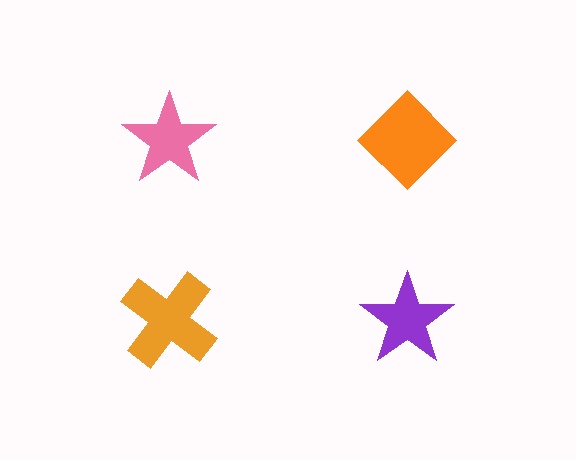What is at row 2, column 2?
A purple star.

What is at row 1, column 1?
A pink star.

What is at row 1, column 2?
An orange diamond.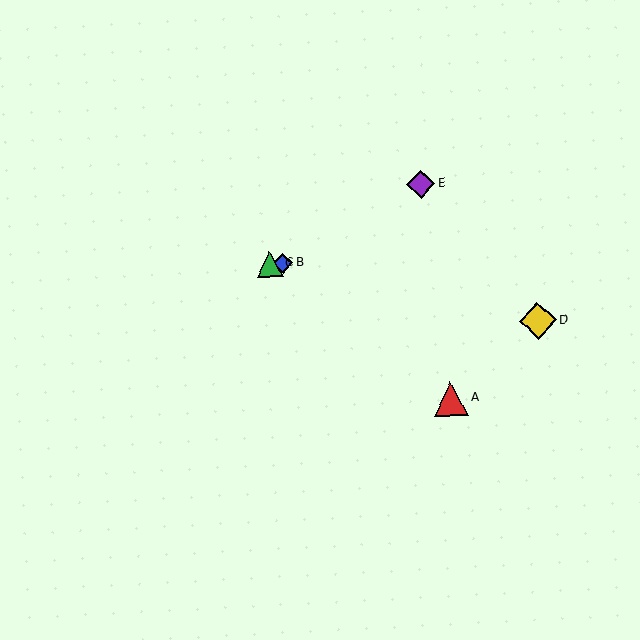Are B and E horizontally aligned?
No, B is at y≈263 and E is at y≈184.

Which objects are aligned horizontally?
Objects B, C are aligned horizontally.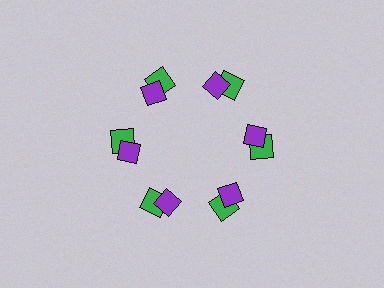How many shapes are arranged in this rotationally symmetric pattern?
There are 12 shapes, arranged in 6 groups of 2.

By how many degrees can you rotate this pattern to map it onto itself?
The pattern maps onto itself every 60 degrees of rotation.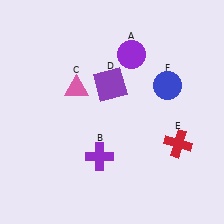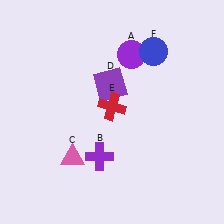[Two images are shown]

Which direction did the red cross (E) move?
The red cross (E) moved left.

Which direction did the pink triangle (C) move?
The pink triangle (C) moved down.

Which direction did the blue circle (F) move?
The blue circle (F) moved up.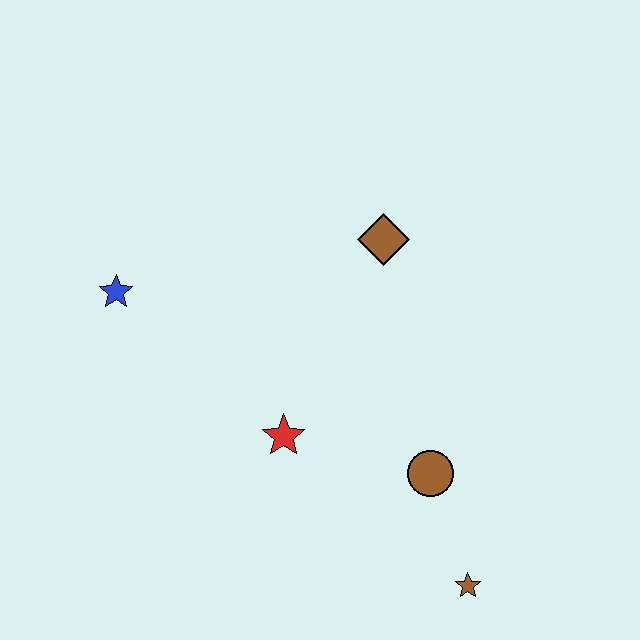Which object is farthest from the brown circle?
The blue star is farthest from the brown circle.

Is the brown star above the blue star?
No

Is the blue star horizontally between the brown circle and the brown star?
No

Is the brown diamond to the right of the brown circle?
No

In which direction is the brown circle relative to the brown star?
The brown circle is above the brown star.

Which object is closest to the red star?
The brown circle is closest to the red star.